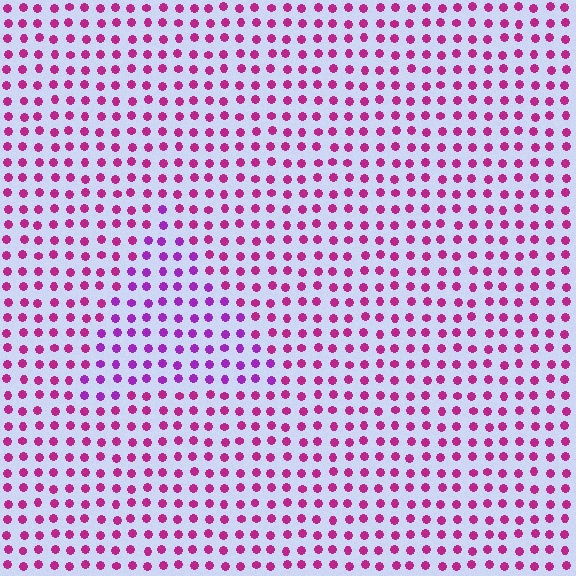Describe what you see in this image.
The image is filled with small magenta elements in a uniform arrangement. A triangle-shaped region is visible where the elements are tinted to a slightly different hue, forming a subtle color boundary.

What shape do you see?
I see a triangle.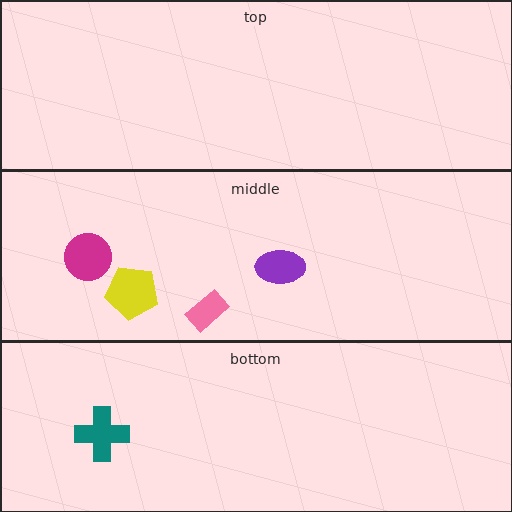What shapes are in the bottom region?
The teal cross.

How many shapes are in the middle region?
4.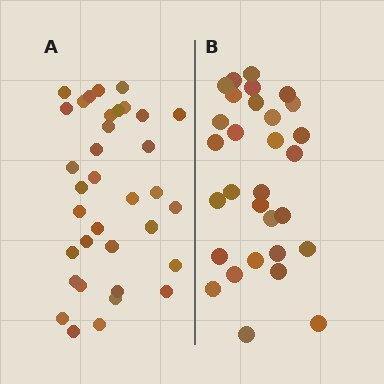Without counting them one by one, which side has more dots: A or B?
Region A (the left region) has more dots.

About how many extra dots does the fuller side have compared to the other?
Region A has about 5 more dots than region B.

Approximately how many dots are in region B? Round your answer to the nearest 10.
About 30 dots.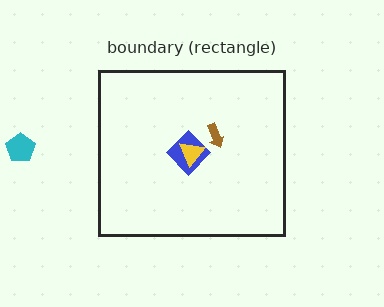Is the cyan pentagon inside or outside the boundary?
Outside.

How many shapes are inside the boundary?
3 inside, 1 outside.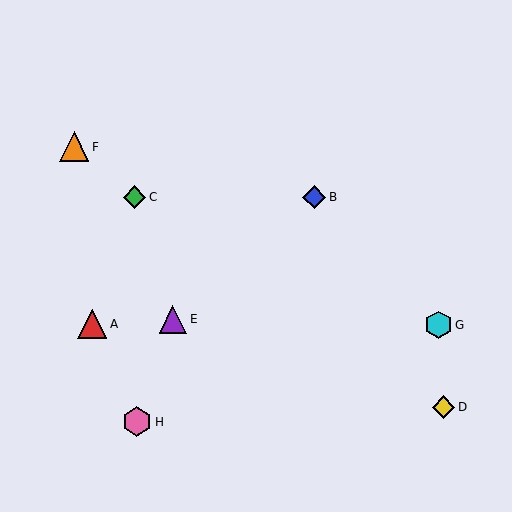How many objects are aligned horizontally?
2 objects (B, C) are aligned horizontally.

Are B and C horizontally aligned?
Yes, both are at y≈197.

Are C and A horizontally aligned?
No, C is at y≈197 and A is at y≈324.